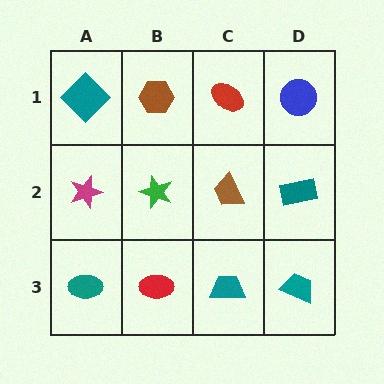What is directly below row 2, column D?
A teal trapezoid.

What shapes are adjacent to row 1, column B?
A green star (row 2, column B), a teal diamond (row 1, column A), a red ellipse (row 1, column C).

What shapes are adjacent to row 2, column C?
A red ellipse (row 1, column C), a teal trapezoid (row 3, column C), a green star (row 2, column B), a teal rectangle (row 2, column D).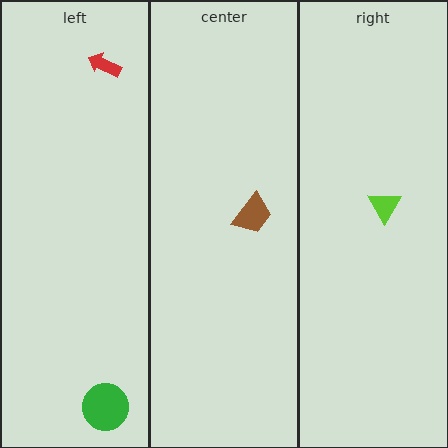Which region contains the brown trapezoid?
The center region.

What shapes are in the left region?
The red arrow, the green circle.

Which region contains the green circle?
The left region.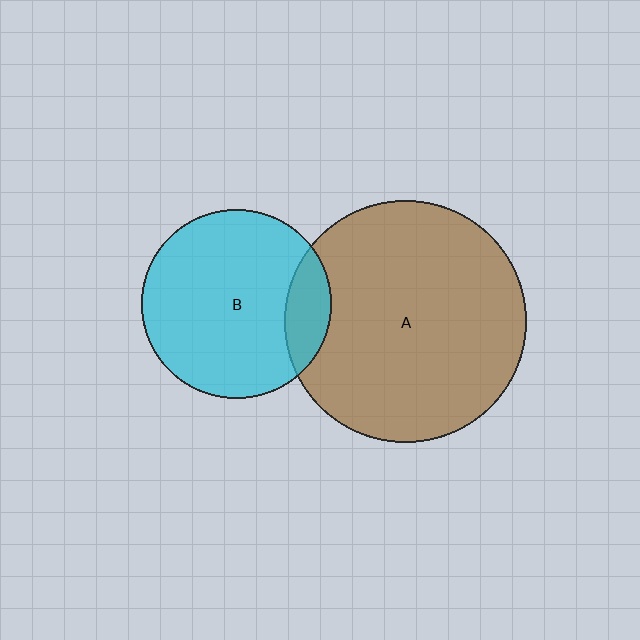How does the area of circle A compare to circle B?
Approximately 1.6 times.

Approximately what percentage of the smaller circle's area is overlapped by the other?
Approximately 15%.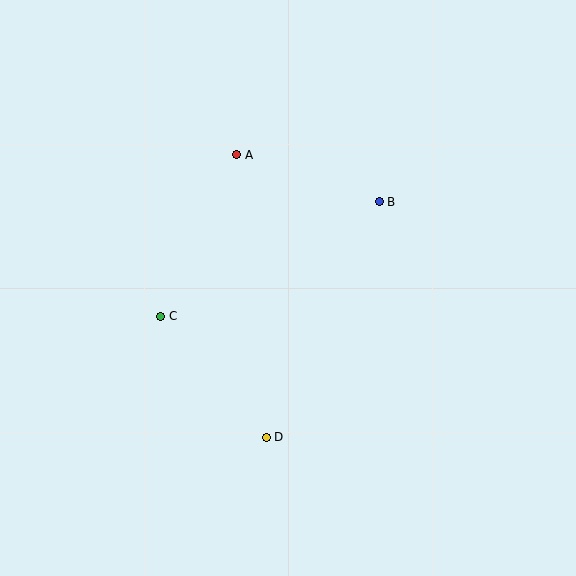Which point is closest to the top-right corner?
Point B is closest to the top-right corner.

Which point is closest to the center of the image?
Point B at (379, 202) is closest to the center.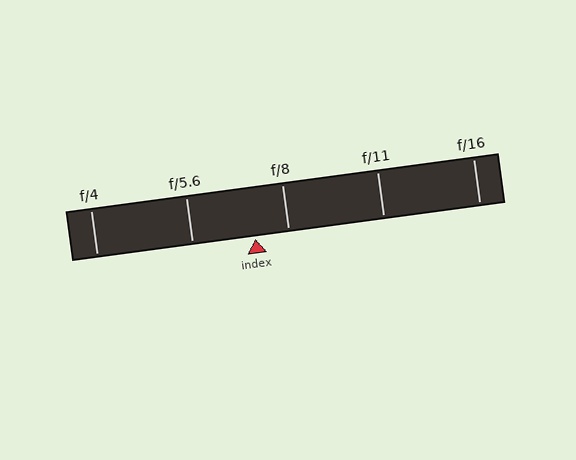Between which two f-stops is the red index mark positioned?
The index mark is between f/5.6 and f/8.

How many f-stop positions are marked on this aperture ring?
There are 5 f-stop positions marked.